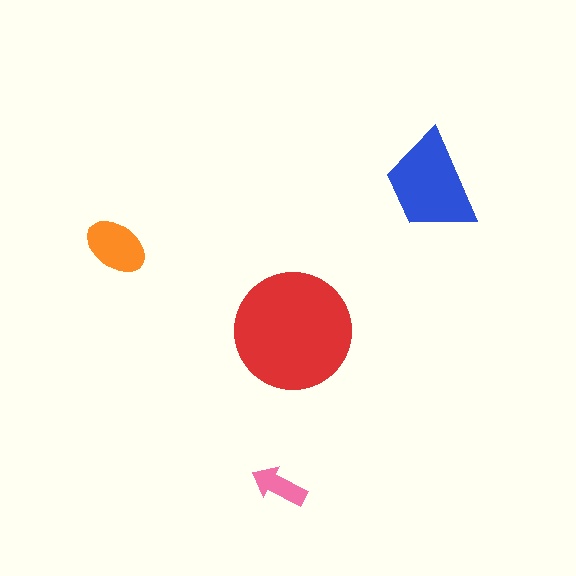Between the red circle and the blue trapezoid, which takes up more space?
The red circle.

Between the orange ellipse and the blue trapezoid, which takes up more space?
The blue trapezoid.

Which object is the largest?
The red circle.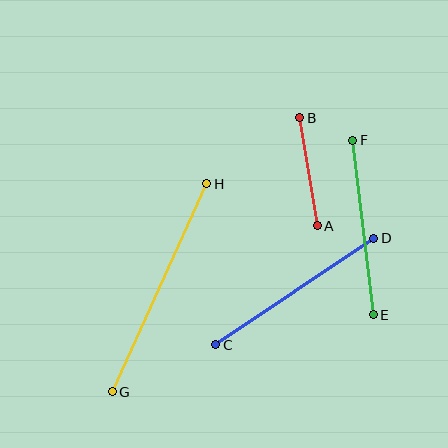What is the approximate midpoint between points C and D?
The midpoint is at approximately (295, 291) pixels.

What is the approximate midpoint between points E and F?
The midpoint is at approximately (363, 228) pixels.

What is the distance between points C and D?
The distance is approximately 191 pixels.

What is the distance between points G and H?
The distance is approximately 229 pixels.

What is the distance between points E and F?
The distance is approximately 176 pixels.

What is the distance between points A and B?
The distance is approximately 109 pixels.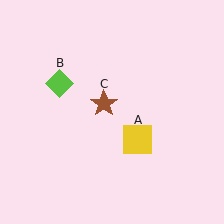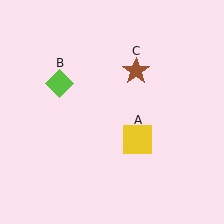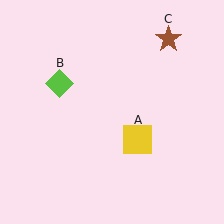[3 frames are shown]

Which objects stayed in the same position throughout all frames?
Yellow square (object A) and lime diamond (object B) remained stationary.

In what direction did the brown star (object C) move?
The brown star (object C) moved up and to the right.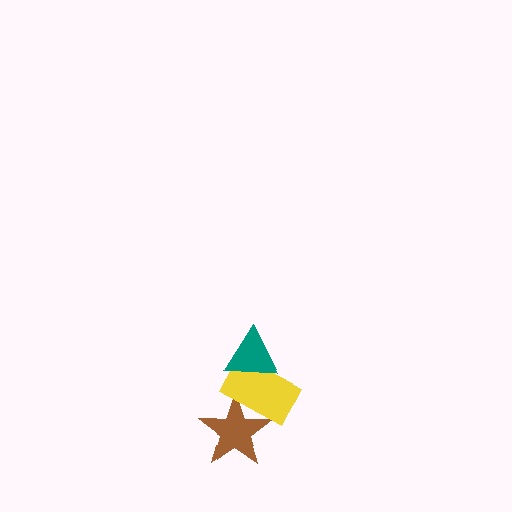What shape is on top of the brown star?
The yellow rectangle is on top of the brown star.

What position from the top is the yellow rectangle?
The yellow rectangle is 2nd from the top.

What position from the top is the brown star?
The brown star is 3rd from the top.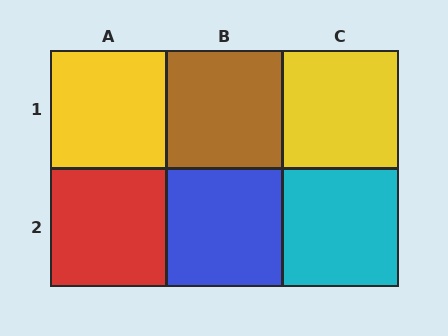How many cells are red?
1 cell is red.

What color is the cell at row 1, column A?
Yellow.